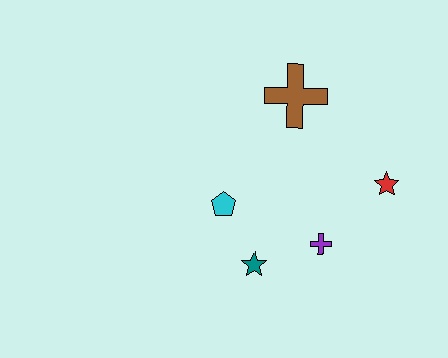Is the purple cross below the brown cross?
Yes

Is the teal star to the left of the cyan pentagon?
No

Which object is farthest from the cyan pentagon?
The red star is farthest from the cyan pentagon.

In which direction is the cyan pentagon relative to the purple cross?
The cyan pentagon is to the left of the purple cross.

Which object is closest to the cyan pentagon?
The teal star is closest to the cyan pentagon.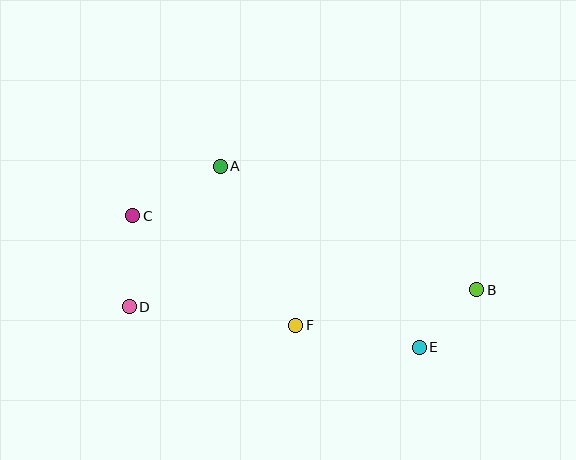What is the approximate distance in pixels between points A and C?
The distance between A and C is approximately 101 pixels.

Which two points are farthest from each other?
Points B and C are farthest from each other.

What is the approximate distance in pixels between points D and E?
The distance between D and E is approximately 293 pixels.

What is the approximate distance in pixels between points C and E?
The distance between C and E is approximately 315 pixels.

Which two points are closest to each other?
Points B and E are closest to each other.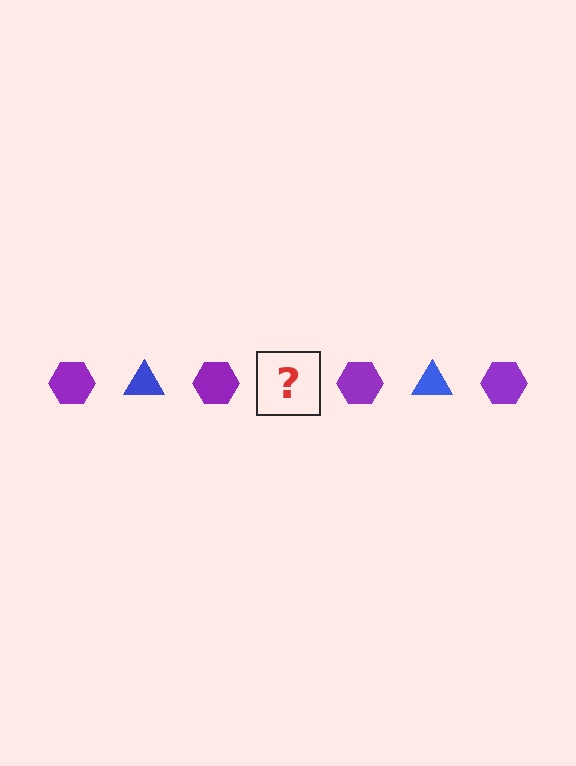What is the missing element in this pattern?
The missing element is a blue triangle.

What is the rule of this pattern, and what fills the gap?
The rule is that the pattern alternates between purple hexagon and blue triangle. The gap should be filled with a blue triangle.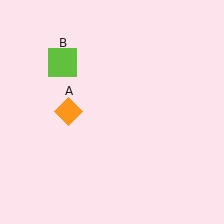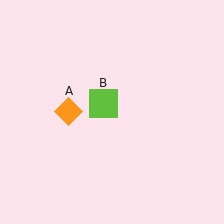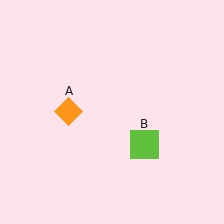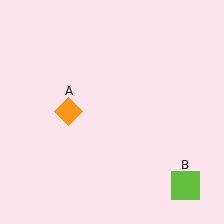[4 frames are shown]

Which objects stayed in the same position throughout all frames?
Orange diamond (object A) remained stationary.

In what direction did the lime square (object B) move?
The lime square (object B) moved down and to the right.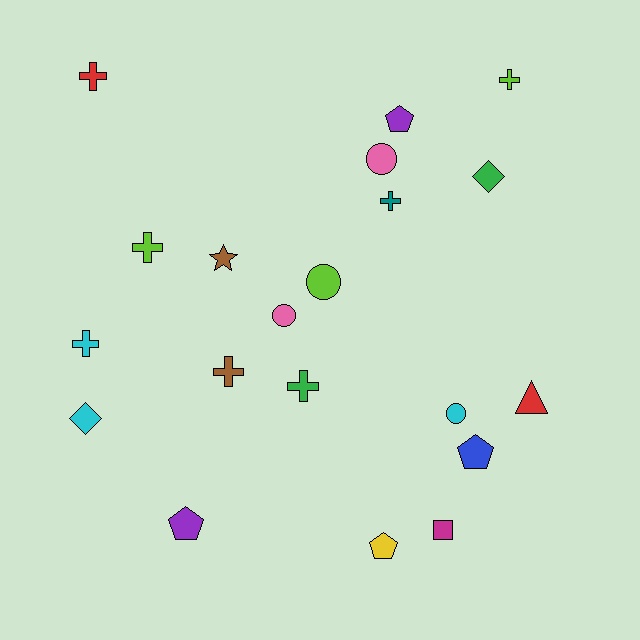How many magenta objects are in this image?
There is 1 magenta object.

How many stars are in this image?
There is 1 star.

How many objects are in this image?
There are 20 objects.